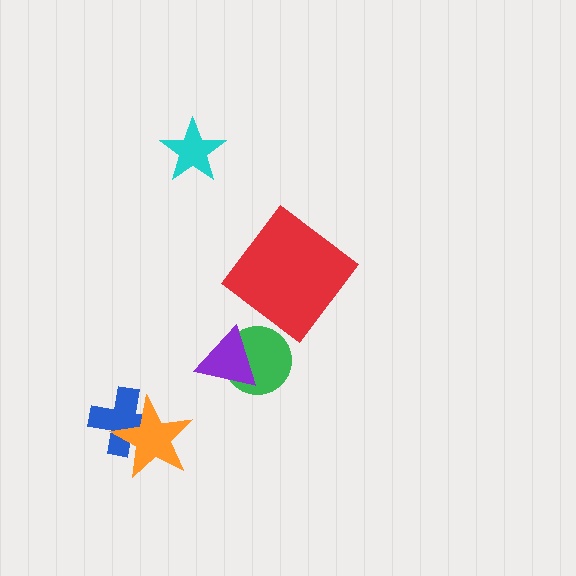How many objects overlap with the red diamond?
0 objects overlap with the red diamond.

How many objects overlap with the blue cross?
1 object overlaps with the blue cross.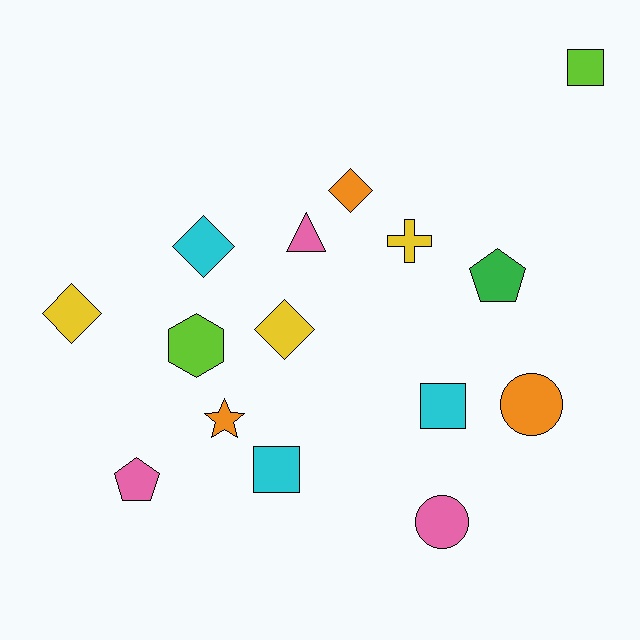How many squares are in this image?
There are 3 squares.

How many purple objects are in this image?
There are no purple objects.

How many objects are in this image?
There are 15 objects.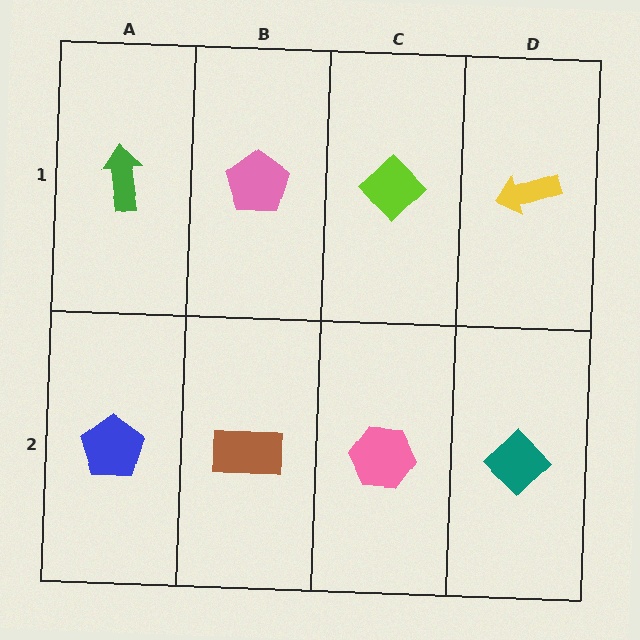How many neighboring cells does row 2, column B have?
3.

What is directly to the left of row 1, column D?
A lime diamond.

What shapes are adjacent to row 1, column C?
A pink hexagon (row 2, column C), a pink pentagon (row 1, column B), a yellow arrow (row 1, column D).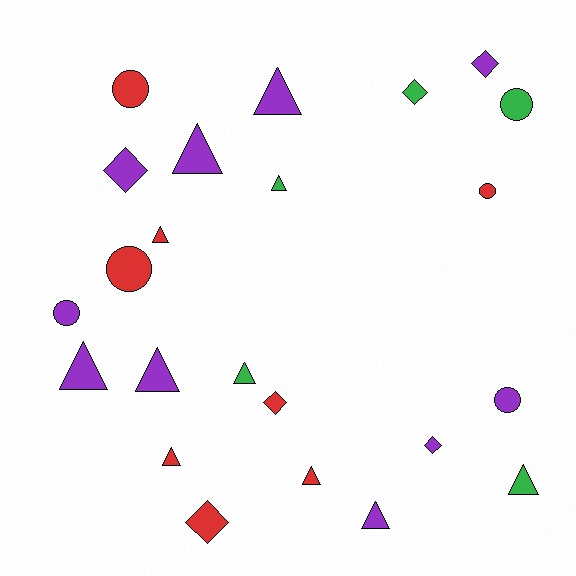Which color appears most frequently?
Purple, with 10 objects.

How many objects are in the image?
There are 23 objects.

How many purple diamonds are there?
There are 3 purple diamonds.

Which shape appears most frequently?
Triangle, with 11 objects.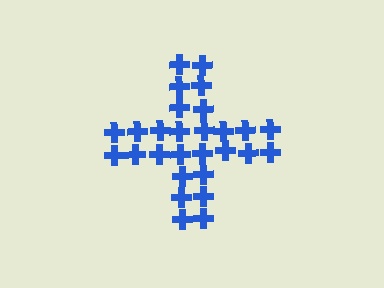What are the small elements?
The small elements are crosses.